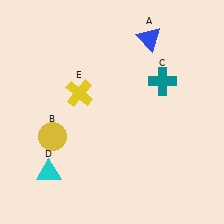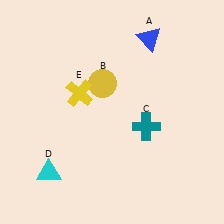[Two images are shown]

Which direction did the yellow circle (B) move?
The yellow circle (B) moved up.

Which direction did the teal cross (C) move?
The teal cross (C) moved down.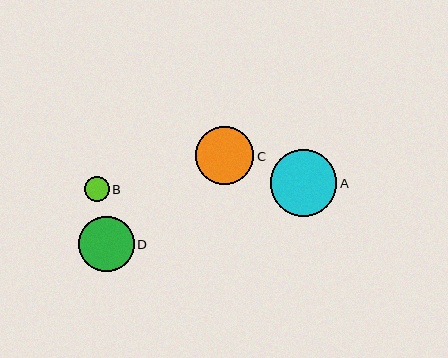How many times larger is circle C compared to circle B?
Circle C is approximately 2.3 times the size of circle B.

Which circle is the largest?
Circle A is the largest with a size of approximately 67 pixels.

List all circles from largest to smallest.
From largest to smallest: A, C, D, B.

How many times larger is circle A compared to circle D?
Circle A is approximately 1.2 times the size of circle D.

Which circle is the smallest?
Circle B is the smallest with a size of approximately 25 pixels.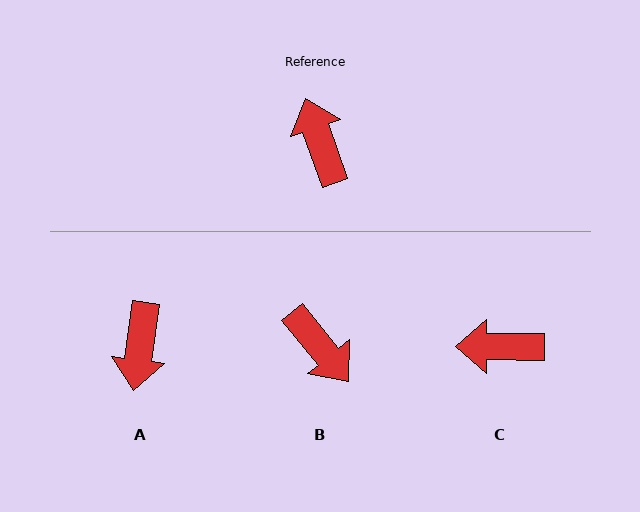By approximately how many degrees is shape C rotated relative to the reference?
Approximately 70 degrees counter-clockwise.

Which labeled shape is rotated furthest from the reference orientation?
B, about 160 degrees away.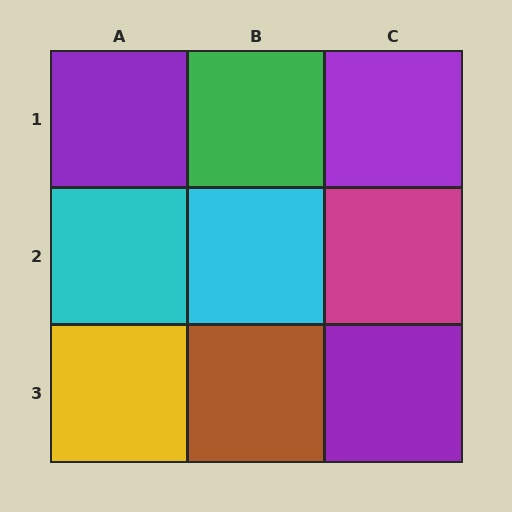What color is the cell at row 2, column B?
Cyan.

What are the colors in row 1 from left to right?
Purple, green, purple.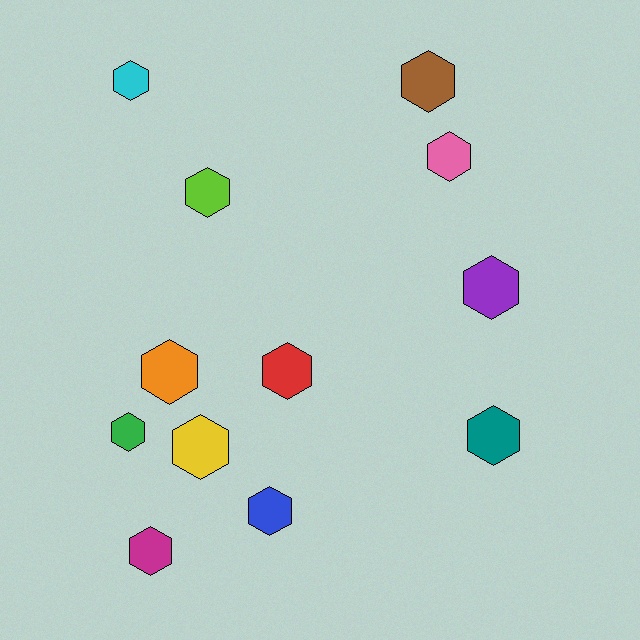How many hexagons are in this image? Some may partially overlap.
There are 12 hexagons.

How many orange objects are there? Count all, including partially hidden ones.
There is 1 orange object.